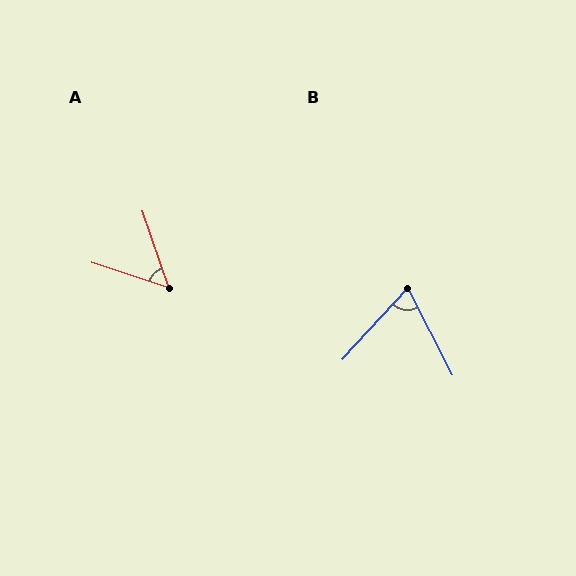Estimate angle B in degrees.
Approximately 70 degrees.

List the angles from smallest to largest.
A (53°), B (70°).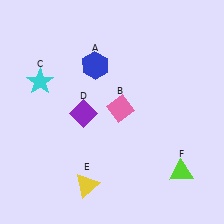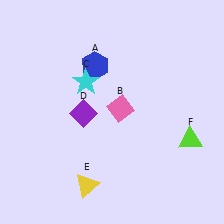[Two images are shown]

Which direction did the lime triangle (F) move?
The lime triangle (F) moved up.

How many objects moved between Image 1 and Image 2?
2 objects moved between the two images.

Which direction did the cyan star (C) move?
The cyan star (C) moved right.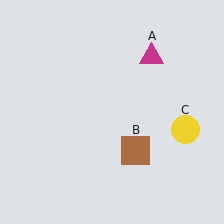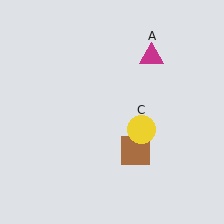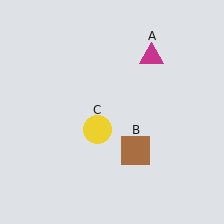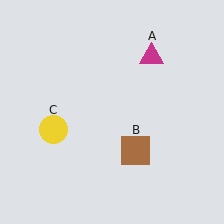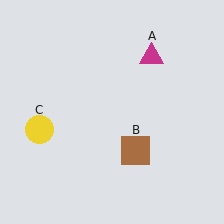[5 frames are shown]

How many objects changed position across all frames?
1 object changed position: yellow circle (object C).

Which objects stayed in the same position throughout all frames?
Magenta triangle (object A) and brown square (object B) remained stationary.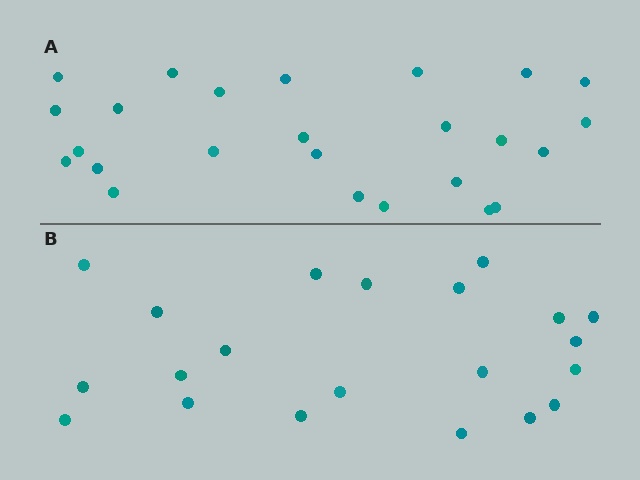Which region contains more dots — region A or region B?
Region A (the top region) has more dots.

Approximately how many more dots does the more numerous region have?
Region A has about 4 more dots than region B.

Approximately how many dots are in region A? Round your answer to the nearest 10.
About 20 dots. (The exact count is 25, which rounds to 20.)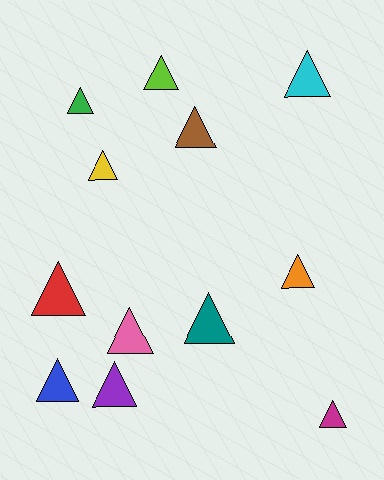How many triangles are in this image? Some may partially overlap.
There are 12 triangles.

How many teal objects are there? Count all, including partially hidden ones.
There is 1 teal object.